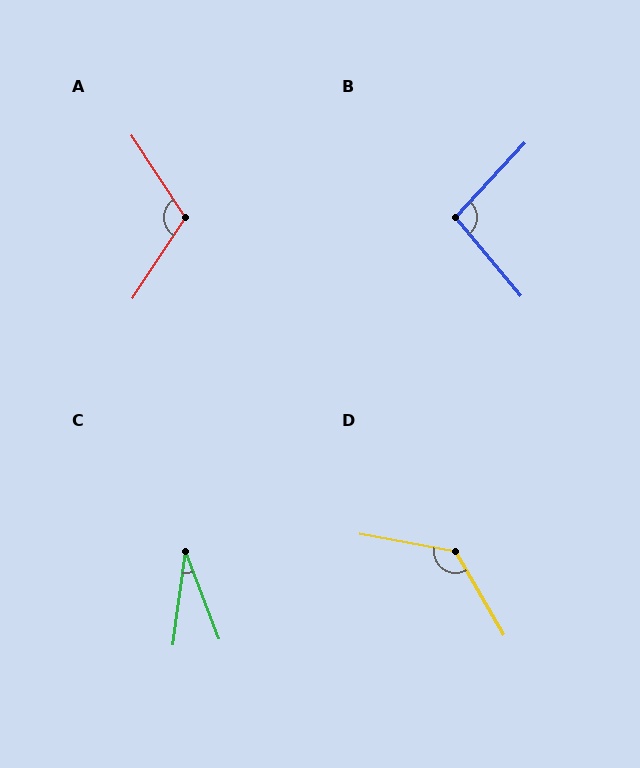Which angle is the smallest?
C, at approximately 28 degrees.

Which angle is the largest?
D, at approximately 130 degrees.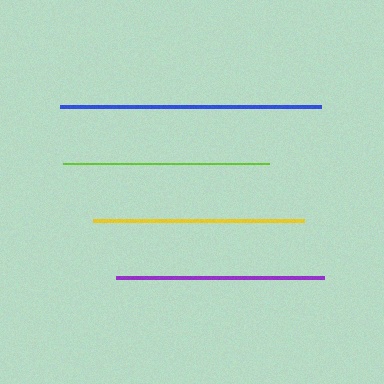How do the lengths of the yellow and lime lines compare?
The yellow and lime lines are approximately the same length.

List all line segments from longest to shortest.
From longest to shortest: blue, yellow, purple, lime.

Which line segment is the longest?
The blue line is the longest at approximately 261 pixels.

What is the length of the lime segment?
The lime segment is approximately 206 pixels long.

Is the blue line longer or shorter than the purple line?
The blue line is longer than the purple line.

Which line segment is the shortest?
The lime line is the shortest at approximately 206 pixels.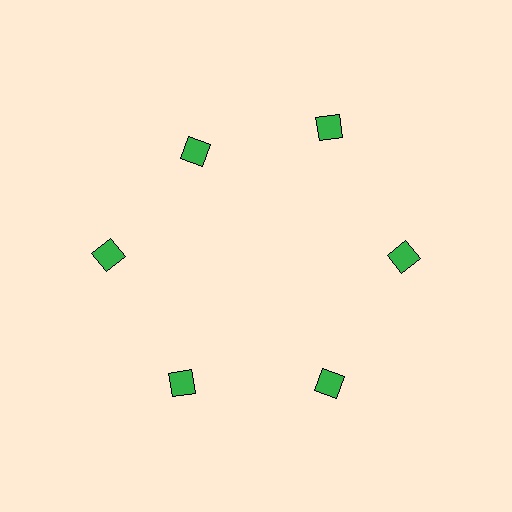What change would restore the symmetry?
The symmetry would be restored by moving it outward, back onto the ring so that all 6 squares sit at equal angles and equal distance from the center.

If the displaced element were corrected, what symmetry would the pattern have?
It would have 6-fold rotational symmetry — the pattern would map onto itself every 60 degrees.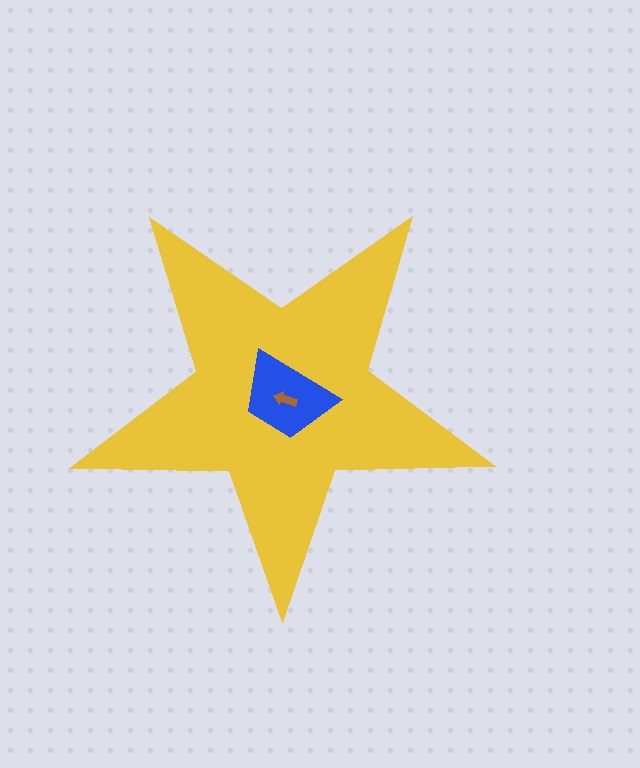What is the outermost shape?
The yellow star.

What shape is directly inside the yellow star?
The blue trapezoid.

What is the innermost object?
The brown arrow.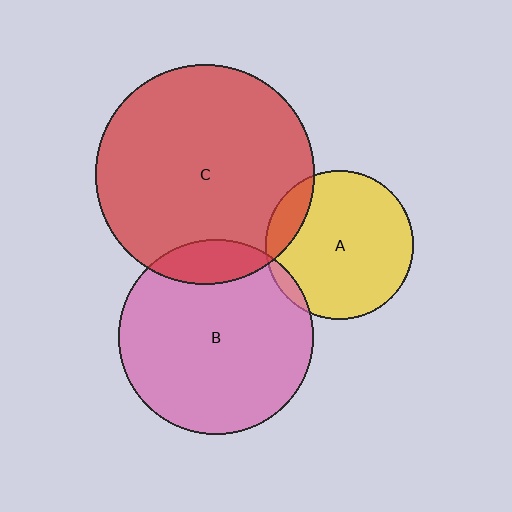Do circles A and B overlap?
Yes.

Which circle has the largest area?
Circle C (red).